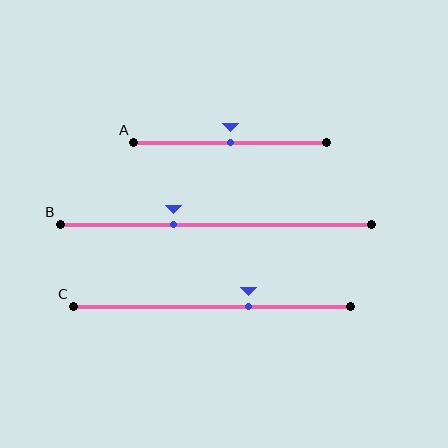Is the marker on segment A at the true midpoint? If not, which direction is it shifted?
Yes, the marker on segment A is at the true midpoint.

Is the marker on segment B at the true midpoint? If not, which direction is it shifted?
No, the marker on segment B is shifted to the left by about 13% of the segment length.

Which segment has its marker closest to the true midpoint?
Segment A has its marker closest to the true midpoint.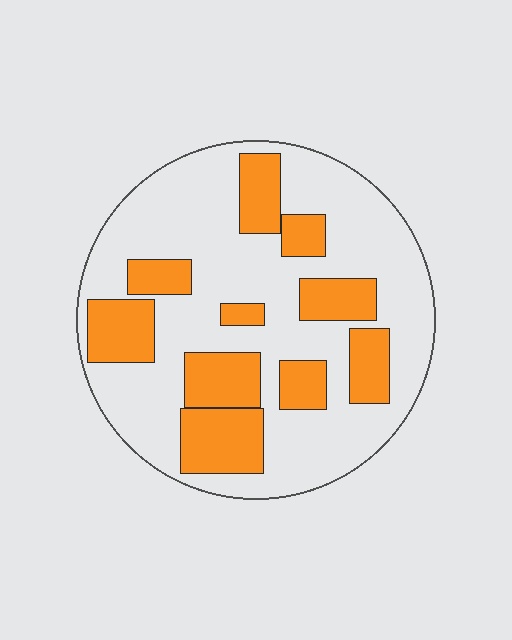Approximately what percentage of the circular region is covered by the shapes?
Approximately 30%.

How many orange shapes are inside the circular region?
10.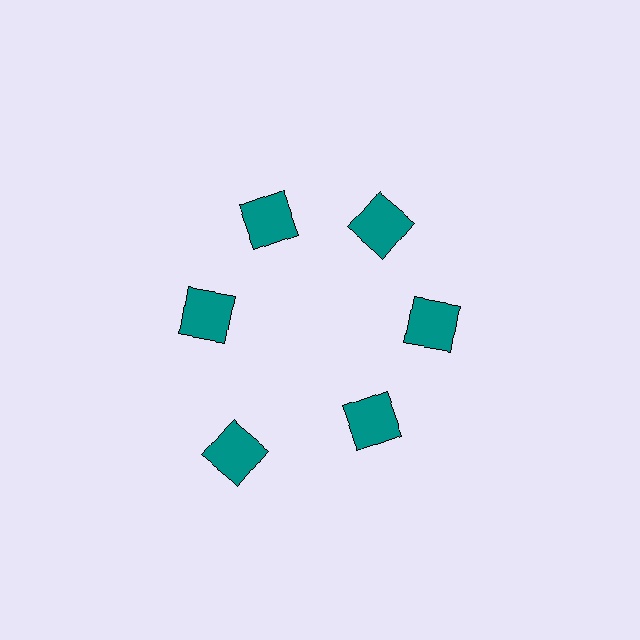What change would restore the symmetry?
The symmetry would be restored by moving it inward, back onto the ring so that all 6 squares sit at equal angles and equal distance from the center.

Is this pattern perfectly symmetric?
No. The 6 teal squares are arranged in a ring, but one element near the 7 o'clock position is pushed outward from the center, breaking the 6-fold rotational symmetry.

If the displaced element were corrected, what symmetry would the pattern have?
It would have 6-fold rotational symmetry — the pattern would map onto itself every 60 degrees.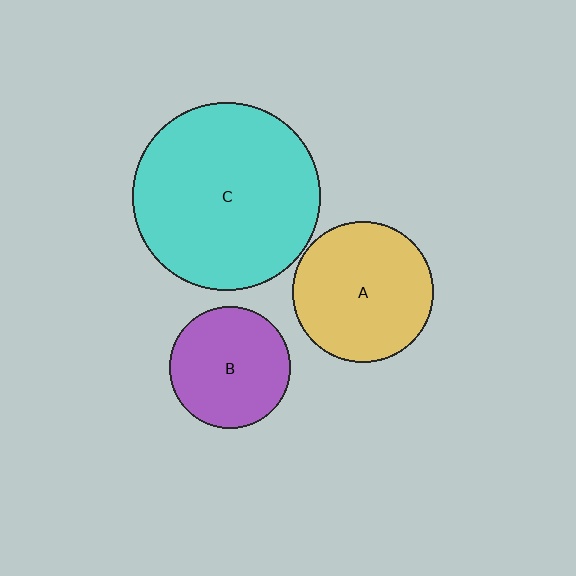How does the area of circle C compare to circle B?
Approximately 2.4 times.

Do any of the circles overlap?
No, none of the circles overlap.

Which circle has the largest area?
Circle C (cyan).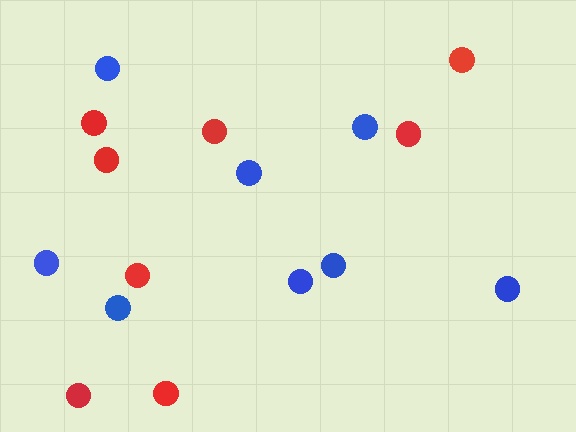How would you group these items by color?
There are 2 groups: one group of blue circles (8) and one group of red circles (8).